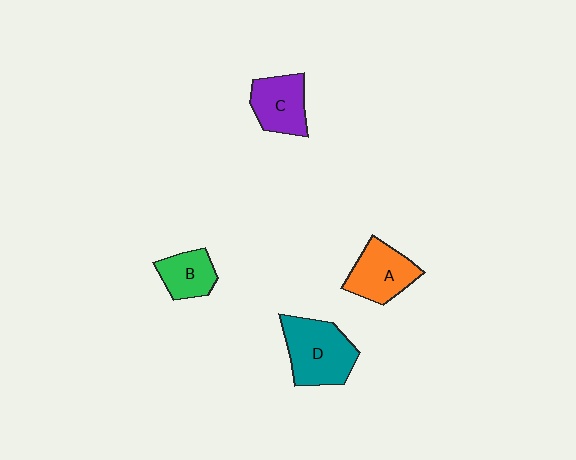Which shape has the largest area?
Shape D (teal).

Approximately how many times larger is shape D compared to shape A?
Approximately 1.3 times.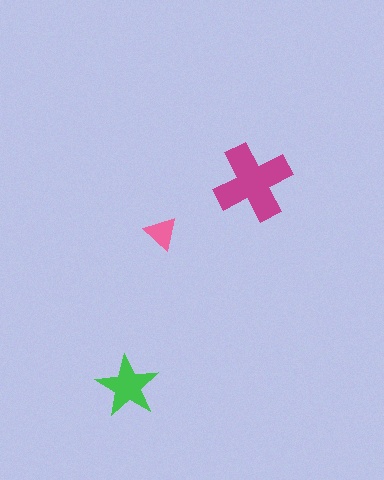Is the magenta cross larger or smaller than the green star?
Larger.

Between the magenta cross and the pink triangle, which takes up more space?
The magenta cross.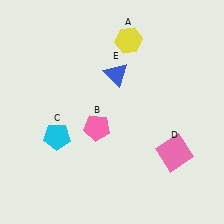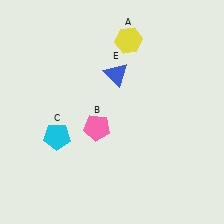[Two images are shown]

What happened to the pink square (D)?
The pink square (D) was removed in Image 2. It was in the bottom-right area of Image 1.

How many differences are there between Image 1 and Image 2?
There is 1 difference between the two images.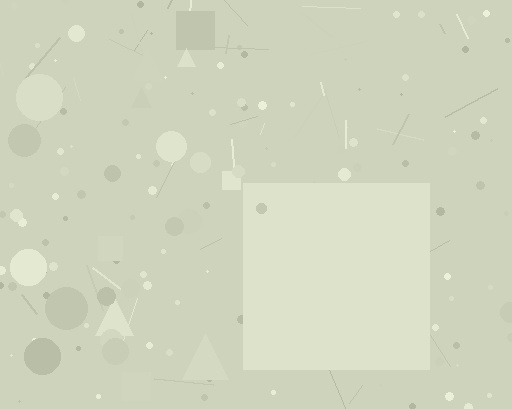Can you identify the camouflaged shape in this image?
The camouflaged shape is a square.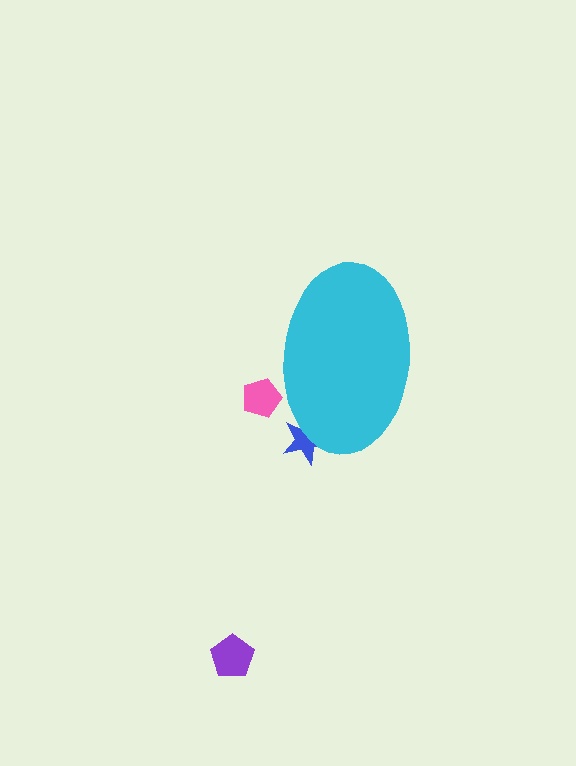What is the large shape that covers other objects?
A cyan ellipse.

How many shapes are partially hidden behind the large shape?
2 shapes are partially hidden.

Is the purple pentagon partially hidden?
No, the purple pentagon is fully visible.